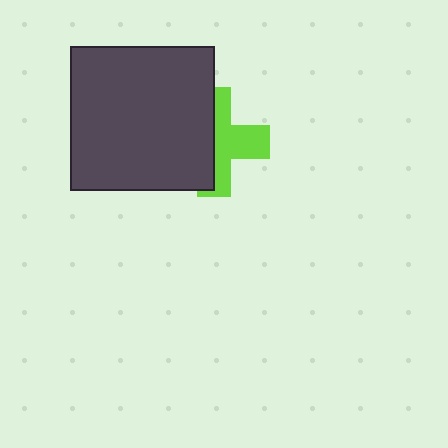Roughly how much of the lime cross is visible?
About half of it is visible (roughly 50%).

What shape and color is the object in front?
The object in front is a dark gray square.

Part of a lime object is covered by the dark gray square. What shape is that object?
It is a cross.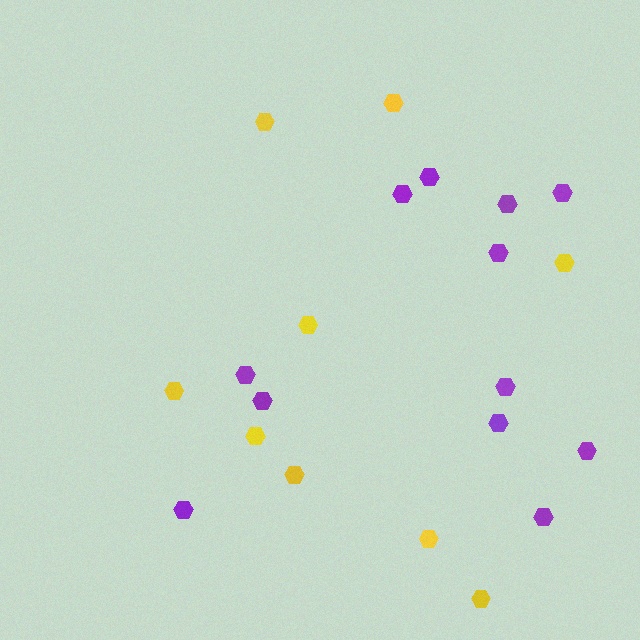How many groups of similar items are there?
There are 2 groups: one group of purple hexagons (12) and one group of yellow hexagons (9).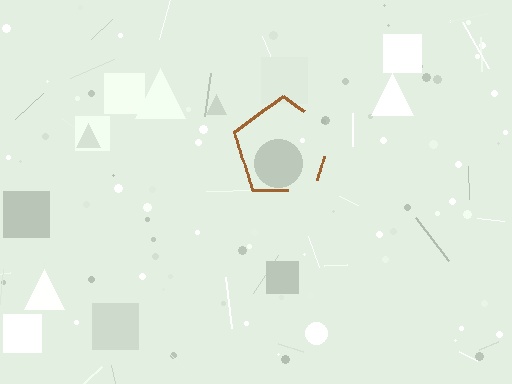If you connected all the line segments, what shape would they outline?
They would outline a pentagon.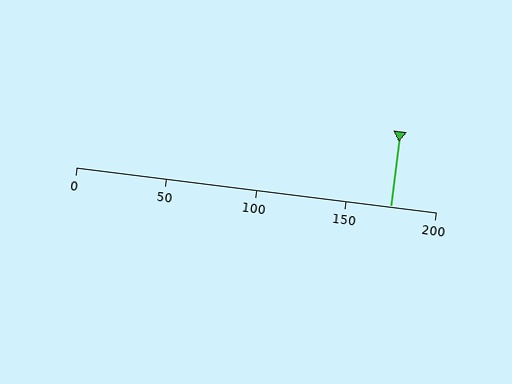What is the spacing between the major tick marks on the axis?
The major ticks are spaced 50 apart.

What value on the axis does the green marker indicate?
The marker indicates approximately 175.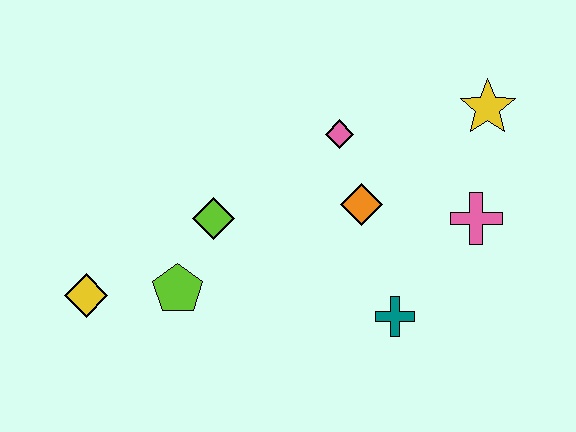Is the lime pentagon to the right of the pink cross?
No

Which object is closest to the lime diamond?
The lime pentagon is closest to the lime diamond.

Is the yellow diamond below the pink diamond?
Yes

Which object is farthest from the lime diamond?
The yellow star is farthest from the lime diamond.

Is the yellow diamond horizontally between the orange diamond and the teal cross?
No